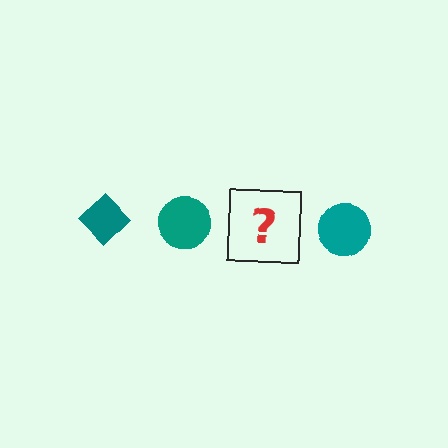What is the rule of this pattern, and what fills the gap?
The rule is that the pattern cycles through diamond, circle shapes in teal. The gap should be filled with a teal diamond.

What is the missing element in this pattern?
The missing element is a teal diamond.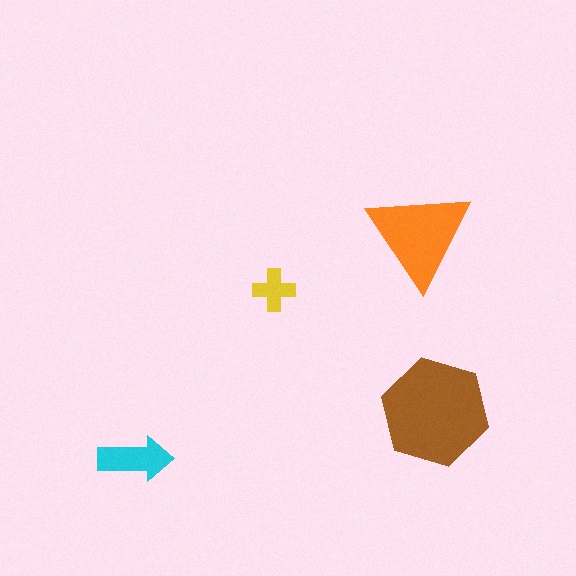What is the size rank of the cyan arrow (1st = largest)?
3rd.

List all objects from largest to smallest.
The brown hexagon, the orange triangle, the cyan arrow, the yellow cross.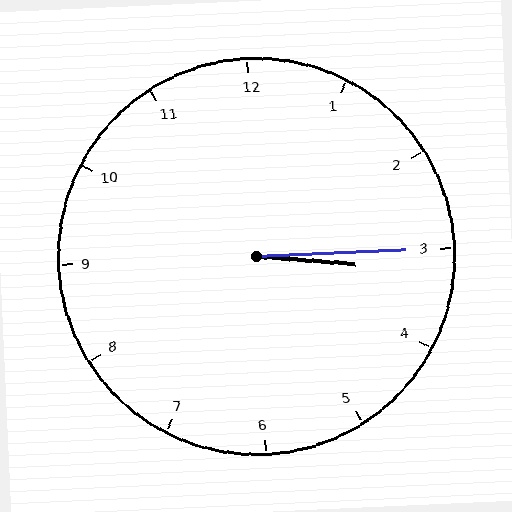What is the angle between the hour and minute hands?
Approximately 8 degrees.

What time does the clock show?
3:15.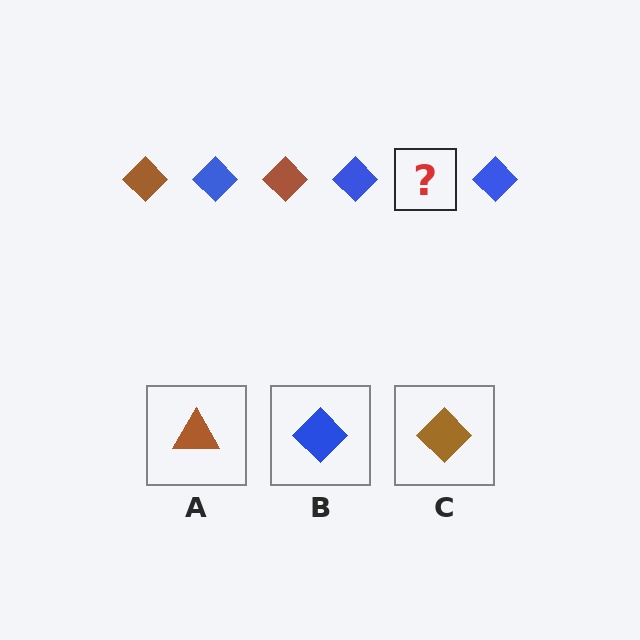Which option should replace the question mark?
Option C.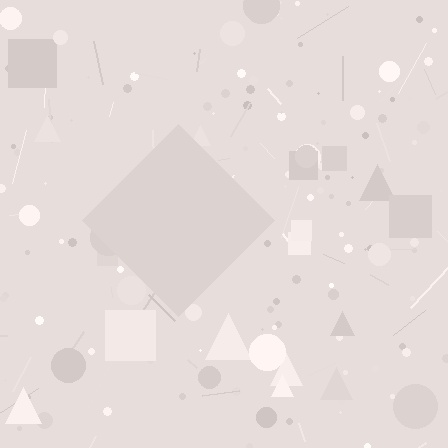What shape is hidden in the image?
A diamond is hidden in the image.